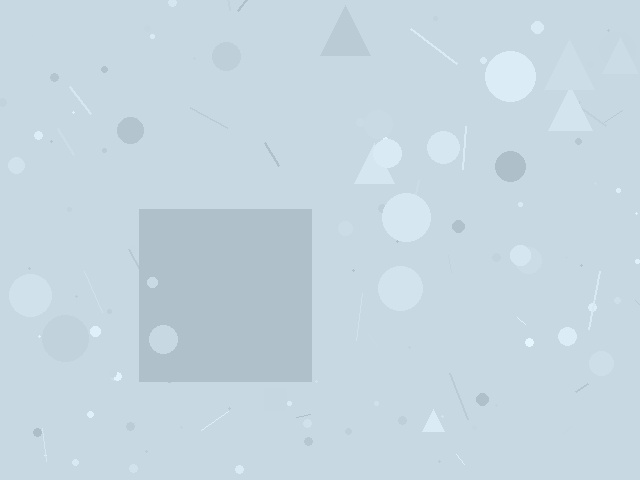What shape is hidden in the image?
A square is hidden in the image.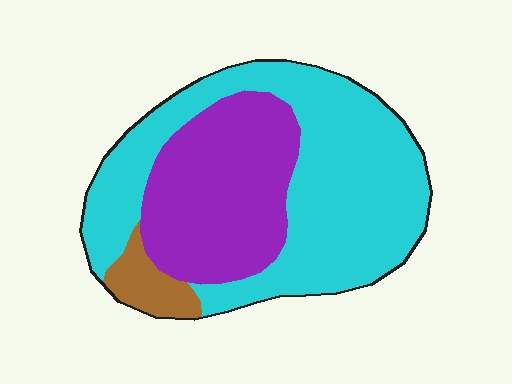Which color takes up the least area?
Brown, at roughly 5%.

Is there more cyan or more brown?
Cyan.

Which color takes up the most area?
Cyan, at roughly 60%.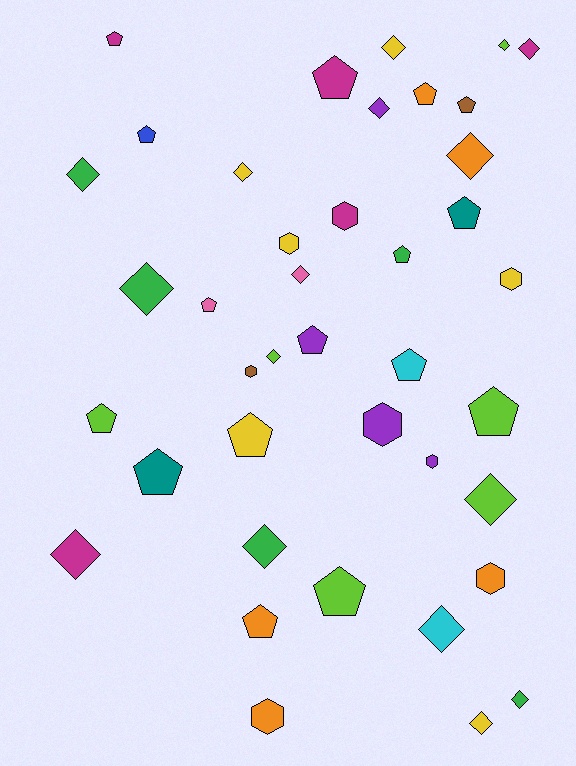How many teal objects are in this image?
There are 2 teal objects.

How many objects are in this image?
There are 40 objects.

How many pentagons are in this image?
There are 16 pentagons.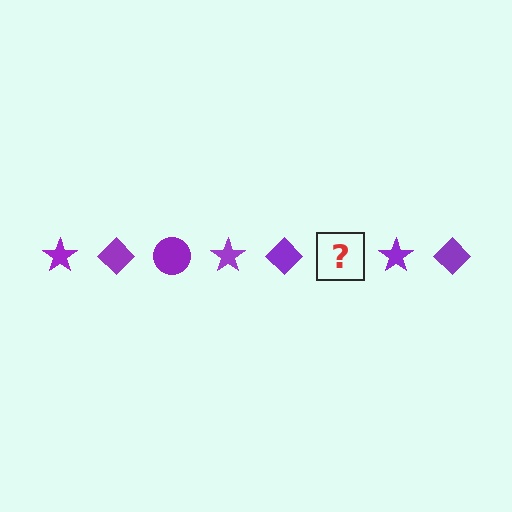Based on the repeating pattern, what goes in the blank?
The blank should be a purple circle.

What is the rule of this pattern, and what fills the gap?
The rule is that the pattern cycles through star, diamond, circle shapes in purple. The gap should be filled with a purple circle.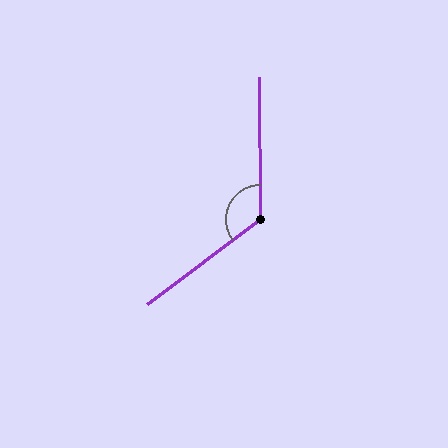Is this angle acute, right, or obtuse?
It is obtuse.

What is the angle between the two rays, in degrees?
Approximately 127 degrees.